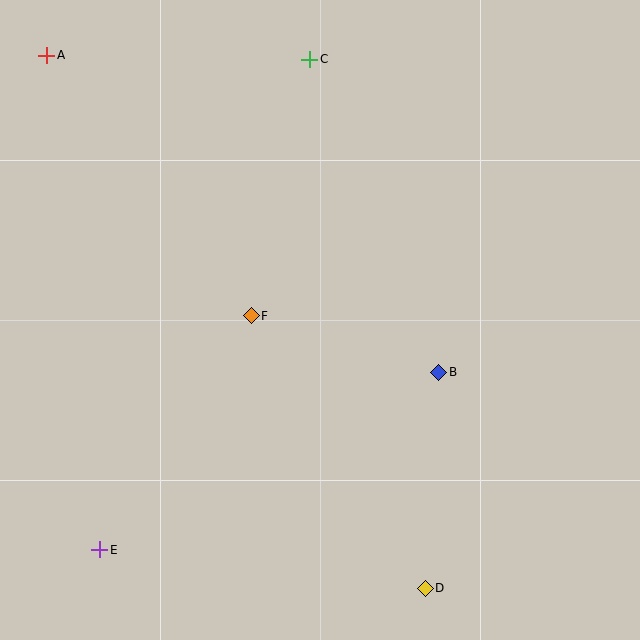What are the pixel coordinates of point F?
Point F is at (251, 316).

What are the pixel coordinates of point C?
Point C is at (310, 59).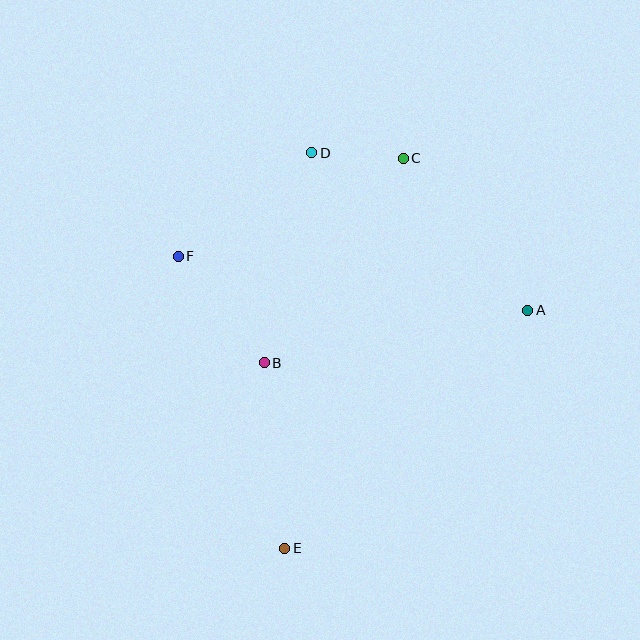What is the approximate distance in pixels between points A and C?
The distance between A and C is approximately 196 pixels.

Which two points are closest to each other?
Points C and D are closest to each other.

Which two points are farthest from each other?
Points C and E are farthest from each other.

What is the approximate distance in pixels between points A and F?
The distance between A and F is approximately 354 pixels.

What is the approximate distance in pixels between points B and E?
The distance between B and E is approximately 187 pixels.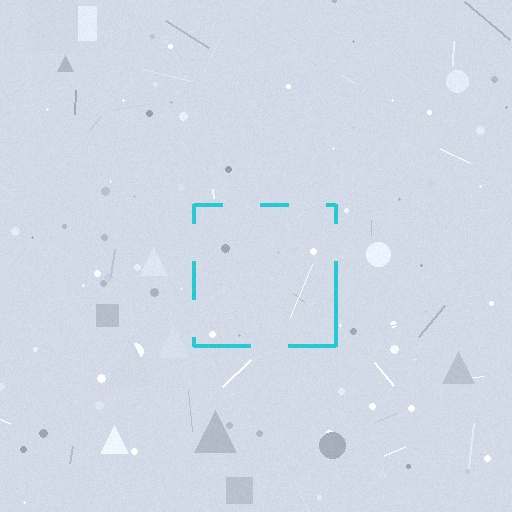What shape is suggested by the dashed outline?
The dashed outline suggests a square.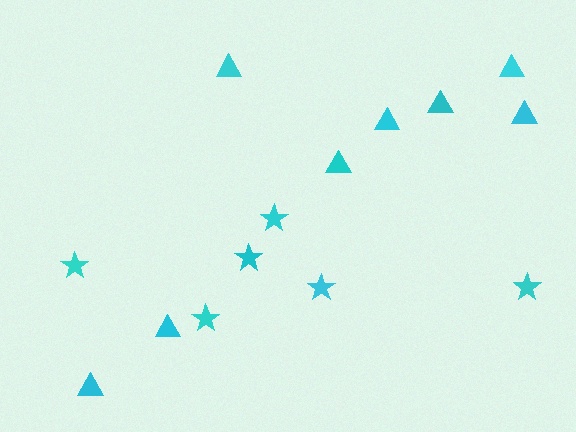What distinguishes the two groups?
There are 2 groups: one group of stars (6) and one group of triangles (8).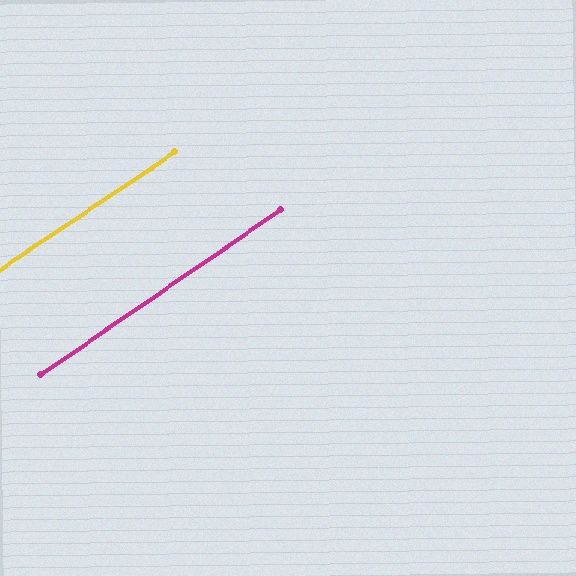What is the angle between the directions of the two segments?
Approximately 1 degree.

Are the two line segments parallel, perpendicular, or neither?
Parallel — their directions differ by only 0.7°.